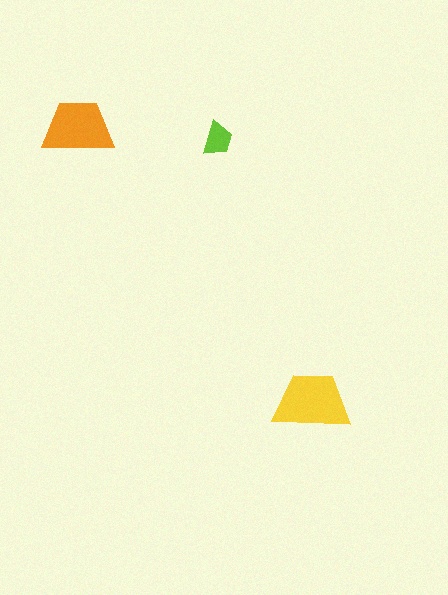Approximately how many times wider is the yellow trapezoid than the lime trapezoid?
About 2 times wider.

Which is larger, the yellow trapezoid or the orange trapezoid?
The yellow one.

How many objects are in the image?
There are 3 objects in the image.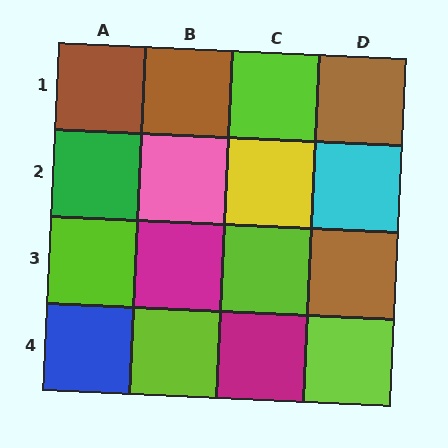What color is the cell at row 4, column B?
Lime.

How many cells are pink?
1 cell is pink.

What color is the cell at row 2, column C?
Yellow.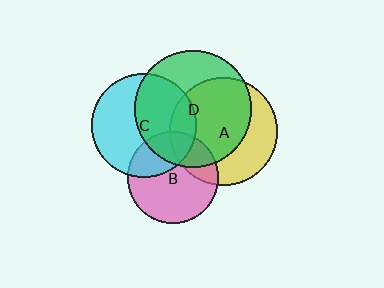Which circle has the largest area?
Circle D (green).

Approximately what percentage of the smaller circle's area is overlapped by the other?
Approximately 15%.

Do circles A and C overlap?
Yes.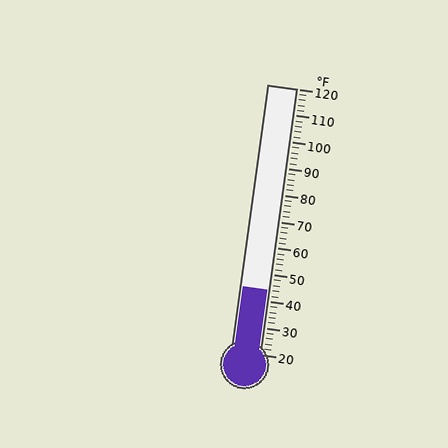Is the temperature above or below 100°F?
The temperature is below 100°F.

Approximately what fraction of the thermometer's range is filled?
The thermometer is filled to approximately 25% of its range.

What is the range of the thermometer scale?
The thermometer scale ranges from 20°F to 120°F.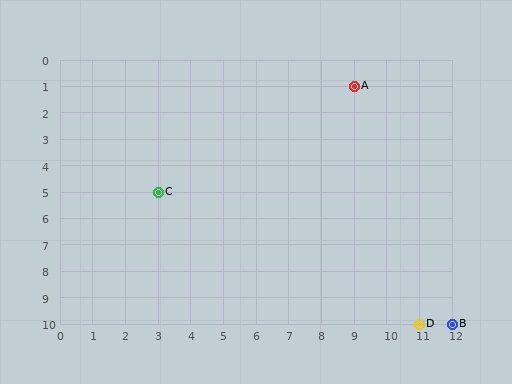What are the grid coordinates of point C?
Point C is at grid coordinates (3, 5).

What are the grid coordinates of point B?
Point B is at grid coordinates (12, 10).